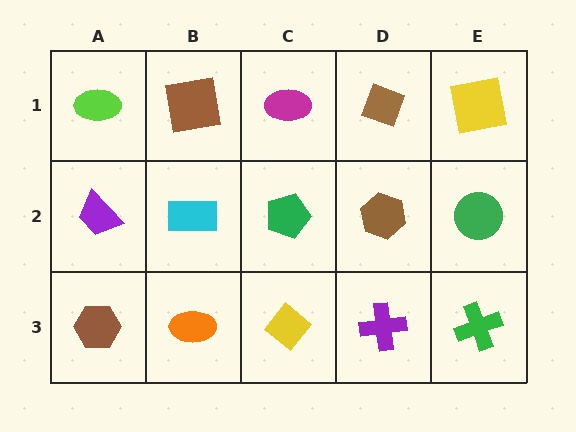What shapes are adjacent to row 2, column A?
A lime ellipse (row 1, column A), a brown hexagon (row 3, column A), a cyan rectangle (row 2, column B).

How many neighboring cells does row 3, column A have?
2.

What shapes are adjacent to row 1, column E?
A green circle (row 2, column E), a brown diamond (row 1, column D).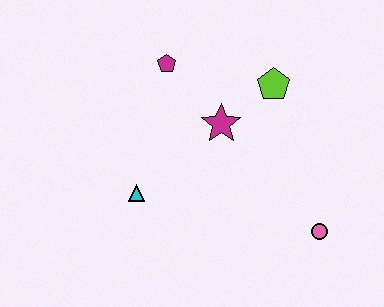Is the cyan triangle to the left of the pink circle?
Yes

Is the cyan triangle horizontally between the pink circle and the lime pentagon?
No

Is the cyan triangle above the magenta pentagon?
No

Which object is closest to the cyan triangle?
The magenta star is closest to the cyan triangle.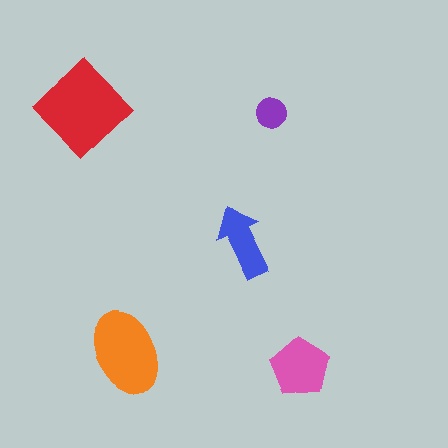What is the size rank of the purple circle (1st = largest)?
5th.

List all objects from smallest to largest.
The purple circle, the blue arrow, the pink pentagon, the orange ellipse, the red diamond.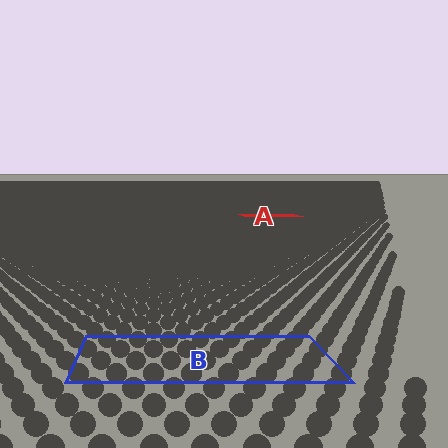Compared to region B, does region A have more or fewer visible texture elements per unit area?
Region A has more texture elements per unit area — they are packed more densely because it is farther away.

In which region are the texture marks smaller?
The texture marks are smaller in region A, because it is farther away.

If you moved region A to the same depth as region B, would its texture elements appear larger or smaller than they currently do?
They would appear larger. At a closer depth, the same texture elements are projected at a bigger on-screen size.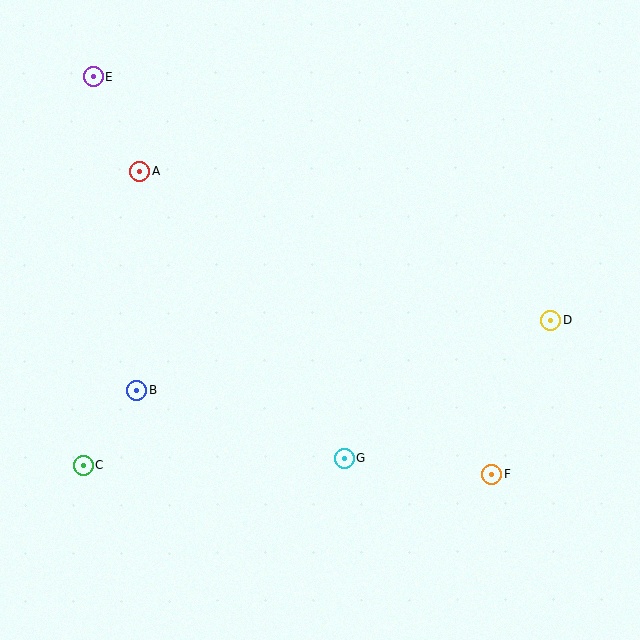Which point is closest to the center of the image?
Point G at (344, 458) is closest to the center.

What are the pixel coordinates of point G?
Point G is at (344, 458).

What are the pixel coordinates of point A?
Point A is at (140, 171).